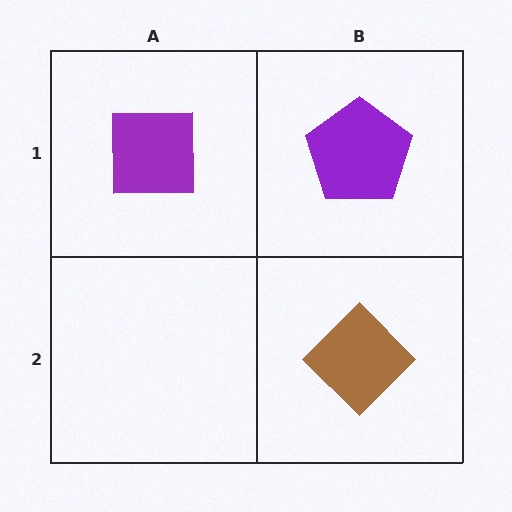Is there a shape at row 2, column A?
No, that cell is empty.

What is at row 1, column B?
A purple pentagon.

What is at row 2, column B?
A brown diamond.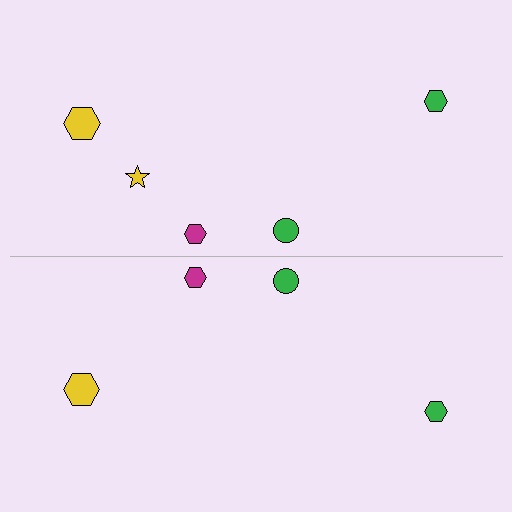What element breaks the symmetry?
A yellow star is missing from the bottom side.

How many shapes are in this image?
There are 9 shapes in this image.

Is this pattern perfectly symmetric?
No, the pattern is not perfectly symmetric. A yellow star is missing from the bottom side.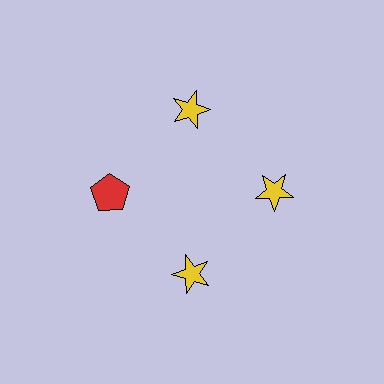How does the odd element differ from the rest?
It differs in both color (red instead of yellow) and shape (pentagon instead of star).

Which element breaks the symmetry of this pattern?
The red pentagon at roughly the 9 o'clock position breaks the symmetry. All other shapes are yellow stars.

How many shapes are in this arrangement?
There are 4 shapes arranged in a ring pattern.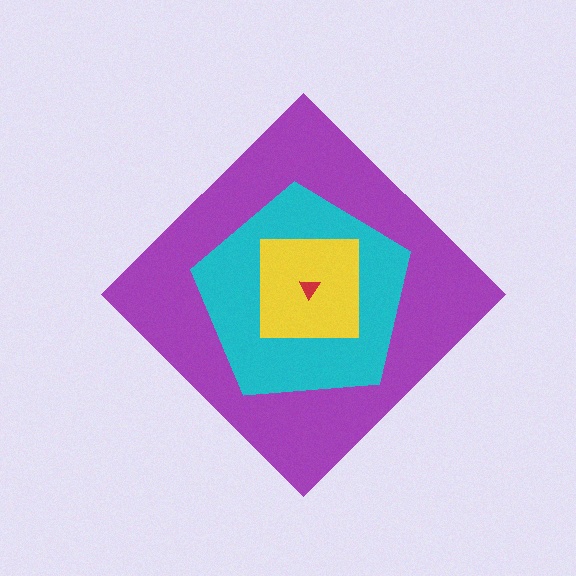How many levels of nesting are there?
4.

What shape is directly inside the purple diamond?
The cyan pentagon.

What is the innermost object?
The red triangle.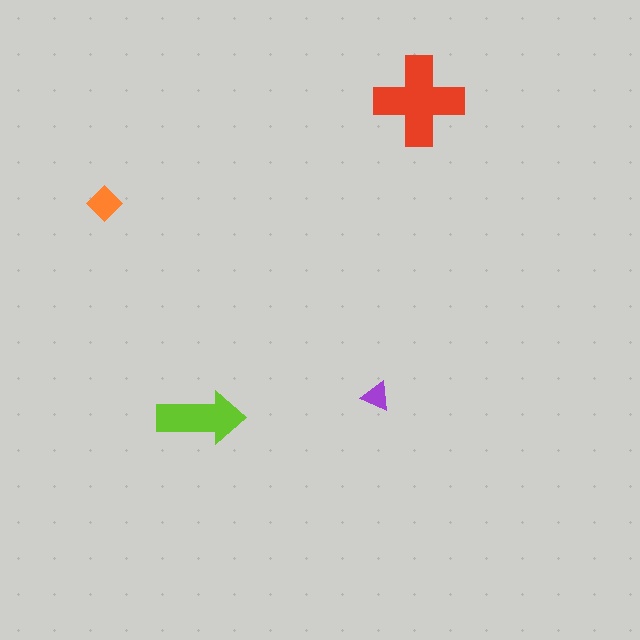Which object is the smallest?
The purple triangle.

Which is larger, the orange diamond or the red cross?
The red cross.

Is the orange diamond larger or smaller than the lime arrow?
Smaller.